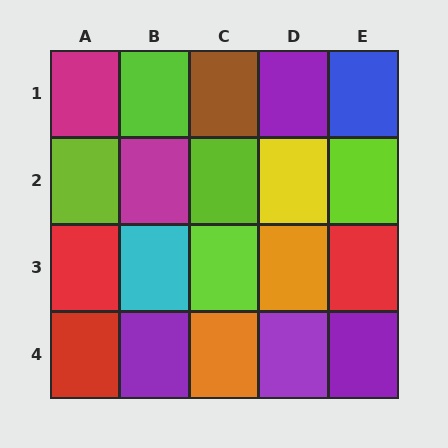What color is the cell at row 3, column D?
Orange.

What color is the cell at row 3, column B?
Cyan.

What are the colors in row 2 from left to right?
Lime, magenta, lime, yellow, lime.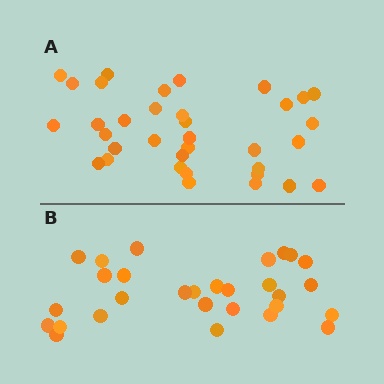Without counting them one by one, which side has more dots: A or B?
Region A (the top region) has more dots.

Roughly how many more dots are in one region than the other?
Region A has about 6 more dots than region B.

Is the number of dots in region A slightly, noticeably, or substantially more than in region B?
Region A has only slightly more — the two regions are fairly close. The ratio is roughly 1.2 to 1.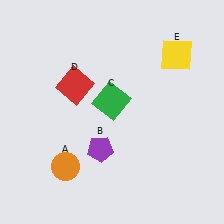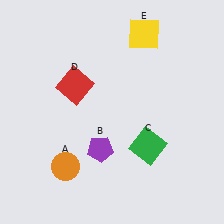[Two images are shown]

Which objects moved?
The objects that moved are: the green square (C), the yellow square (E).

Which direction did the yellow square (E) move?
The yellow square (E) moved left.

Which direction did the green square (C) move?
The green square (C) moved down.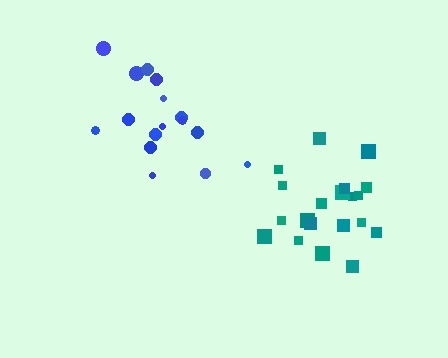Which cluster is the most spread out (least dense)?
Blue.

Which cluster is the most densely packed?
Teal.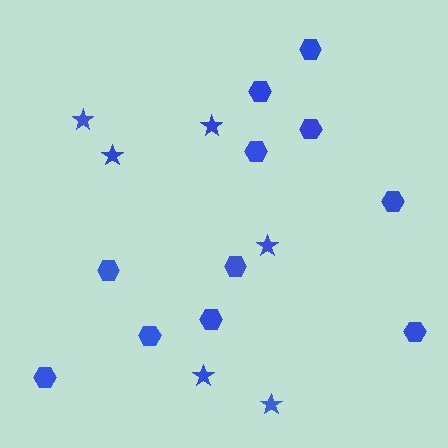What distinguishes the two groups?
There are 2 groups: one group of hexagons (11) and one group of stars (6).